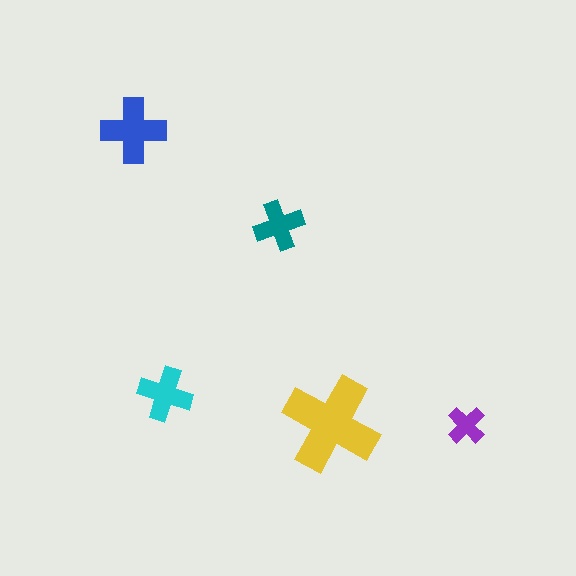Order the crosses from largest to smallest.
the yellow one, the blue one, the cyan one, the teal one, the purple one.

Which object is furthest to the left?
The blue cross is leftmost.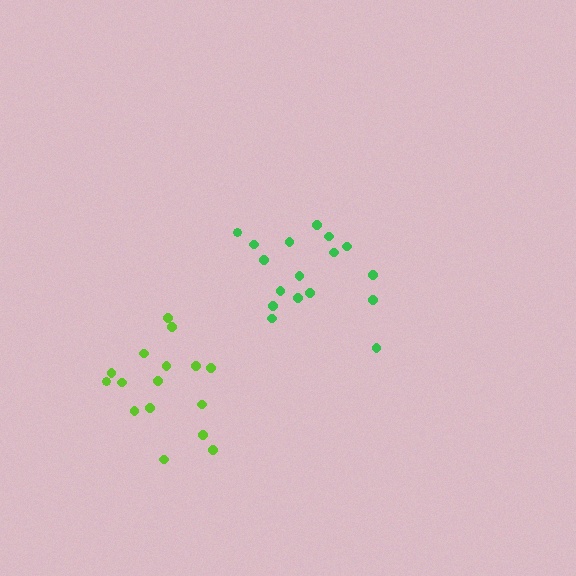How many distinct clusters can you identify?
There are 2 distinct clusters.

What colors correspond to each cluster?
The clusters are colored: green, lime.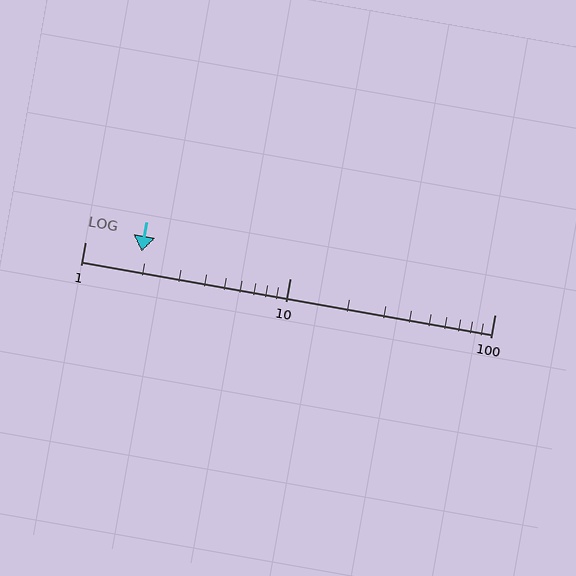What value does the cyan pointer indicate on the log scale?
The pointer indicates approximately 1.9.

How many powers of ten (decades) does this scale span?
The scale spans 2 decades, from 1 to 100.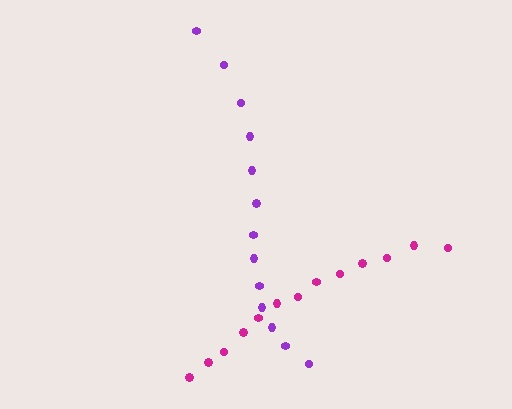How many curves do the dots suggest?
There are 2 distinct paths.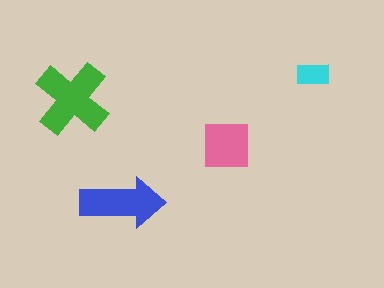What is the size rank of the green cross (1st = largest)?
1st.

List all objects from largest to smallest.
The green cross, the blue arrow, the pink square, the cyan rectangle.